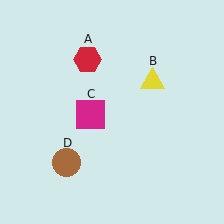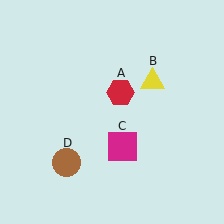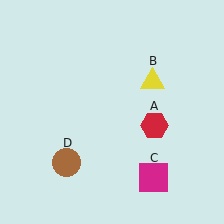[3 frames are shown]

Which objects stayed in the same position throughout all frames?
Yellow triangle (object B) and brown circle (object D) remained stationary.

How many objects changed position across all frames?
2 objects changed position: red hexagon (object A), magenta square (object C).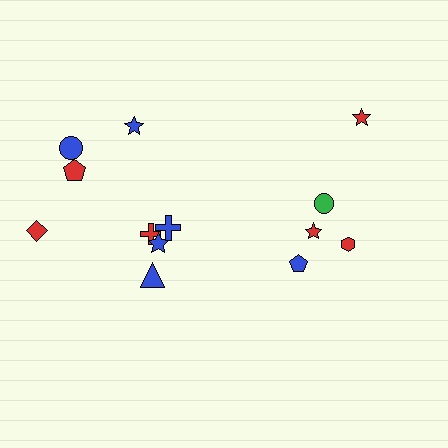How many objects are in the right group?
There are 5 objects.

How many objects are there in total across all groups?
There are 13 objects.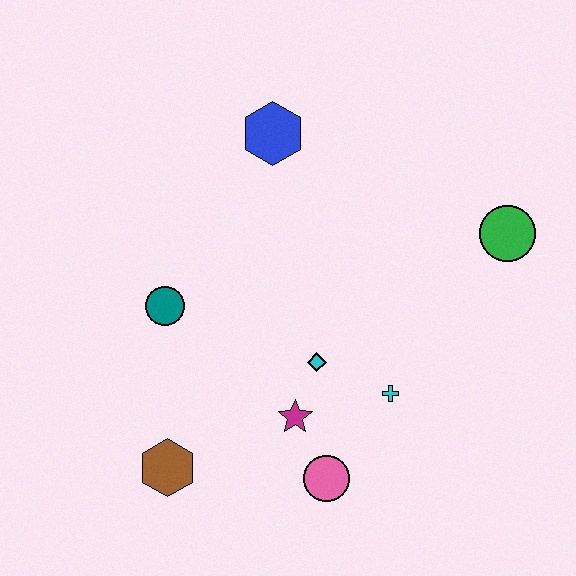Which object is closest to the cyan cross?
The cyan diamond is closest to the cyan cross.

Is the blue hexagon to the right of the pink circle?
No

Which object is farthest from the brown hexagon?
The green circle is farthest from the brown hexagon.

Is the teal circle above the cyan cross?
Yes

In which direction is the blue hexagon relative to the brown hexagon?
The blue hexagon is above the brown hexagon.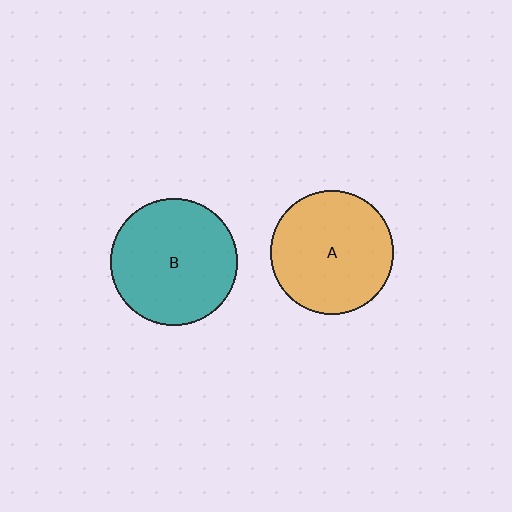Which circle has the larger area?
Circle B (teal).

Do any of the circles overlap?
No, none of the circles overlap.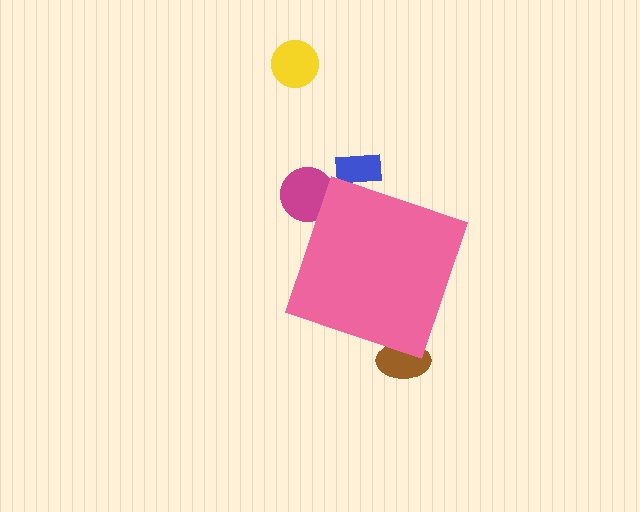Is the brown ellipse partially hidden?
Yes, the brown ellipse is partially hidden behind the pink diamond.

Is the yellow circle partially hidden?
No, the yellow circle is fully visible.